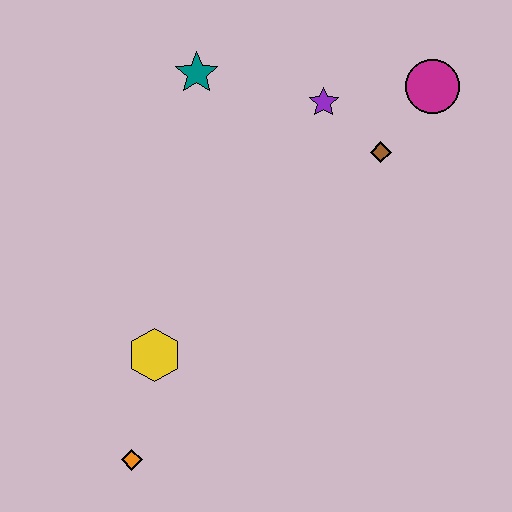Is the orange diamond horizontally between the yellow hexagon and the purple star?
No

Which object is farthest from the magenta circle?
The orange diamond is farthest from the magenta circle.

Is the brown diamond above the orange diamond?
Yes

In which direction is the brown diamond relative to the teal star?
The brown diamond is to the right of the teal star.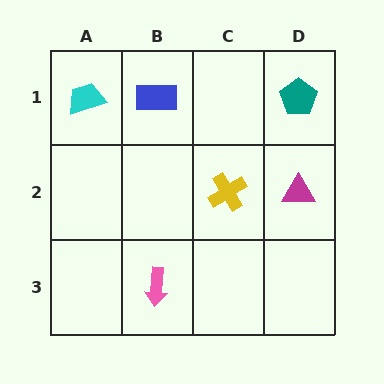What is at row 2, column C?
A yellow cross.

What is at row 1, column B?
A blue rectangle.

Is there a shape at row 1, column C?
No, that cell is empty.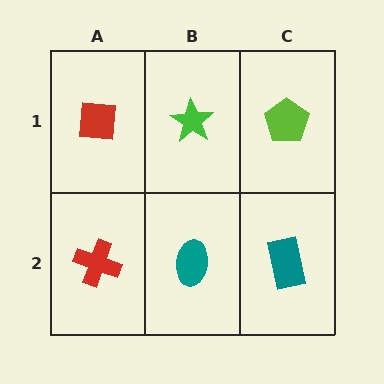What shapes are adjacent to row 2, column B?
A green star (row 1, column B), a red cross (row 2, column A), a teal rectangle (row 2, column C).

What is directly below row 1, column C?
A teal rectangle.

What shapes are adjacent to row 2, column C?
A lime pentagon (row 1, column C), a teal ellipse (row 2, column B).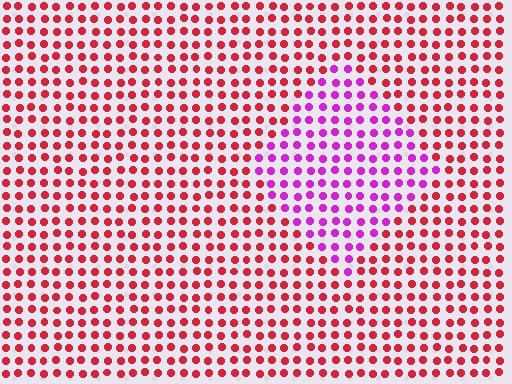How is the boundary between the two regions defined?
The boundary is defined purely by a slight shift in hue (about 52 degrees). Spacing, size, and orientation are identical on both sides.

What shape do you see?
I see a diamond.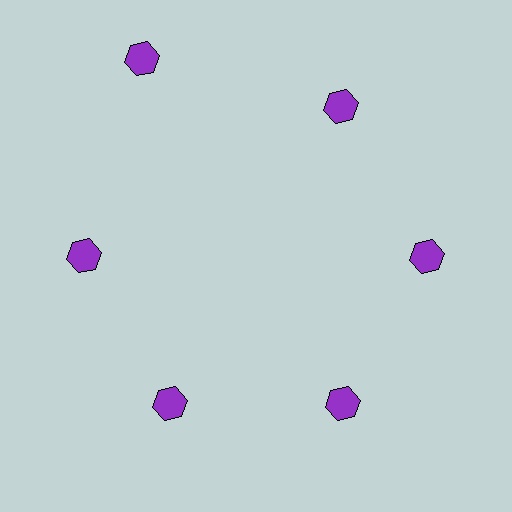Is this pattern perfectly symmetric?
No. The 6 purple hexagons are arranged in a ring, but one element near the 11 o'clock position is pushed outward from the center, breaking the 6-fold rotational symmetry.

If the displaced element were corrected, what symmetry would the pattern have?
It would have 6-fold rotational symmetry — the pattern would map onto itself every 60 degrees.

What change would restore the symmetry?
The symmetry would be restored by moving it inward, back onto the ring so that all 6 hexagons sit at equal angles and equal distance from the center.